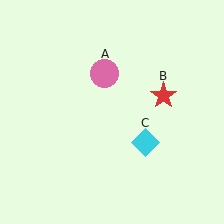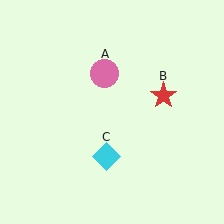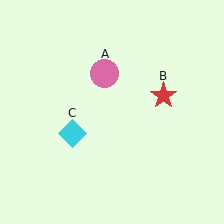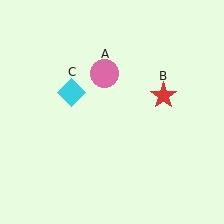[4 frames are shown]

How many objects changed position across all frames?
1 object changed position: cyan diamond (object C).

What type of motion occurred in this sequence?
The cyan diamond (object C) rotated clockwise around the center of the scene.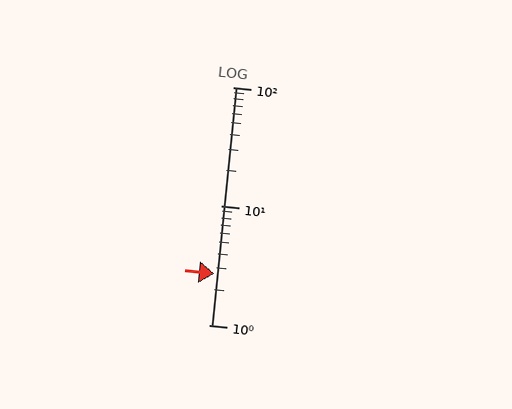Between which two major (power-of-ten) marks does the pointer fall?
The pointer is between 1 and 10.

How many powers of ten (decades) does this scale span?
The scale spans 2 decades, from 1 to 100.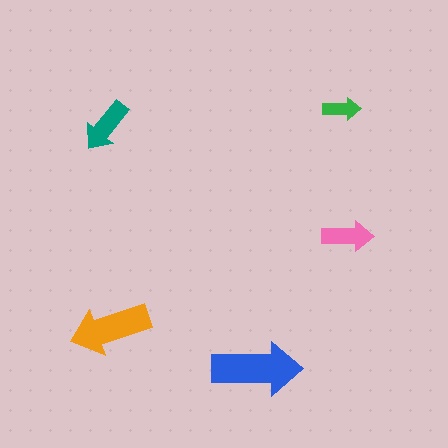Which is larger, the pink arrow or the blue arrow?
The blue one.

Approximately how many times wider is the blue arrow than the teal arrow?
About 1.5 times wider.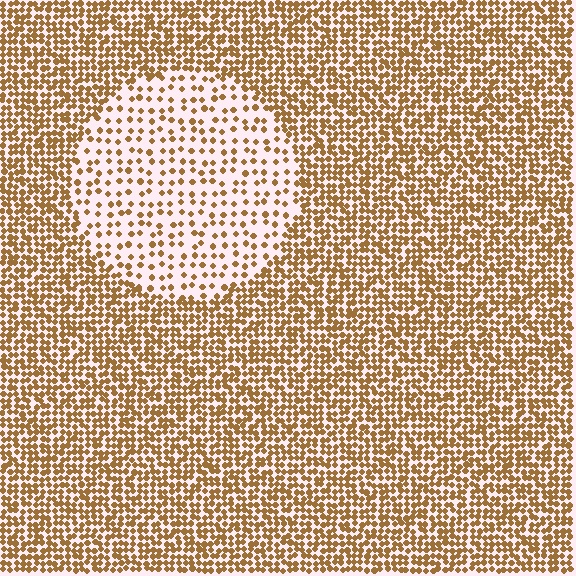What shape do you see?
I see a circle.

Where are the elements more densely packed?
The elements are more densely packed outside the circle boundary.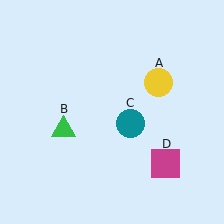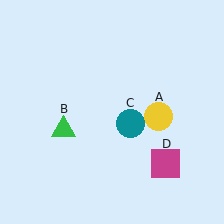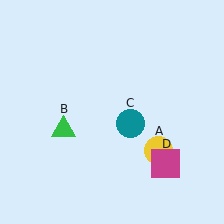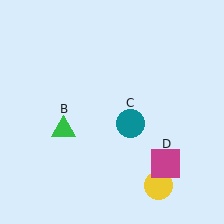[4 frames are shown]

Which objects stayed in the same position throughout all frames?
Green triangle (object B) and teal circle (object C) and magenta square (object D) remained stationary.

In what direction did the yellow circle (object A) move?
The yellow circle (object A) moved down.